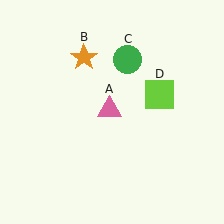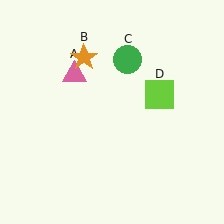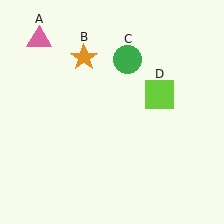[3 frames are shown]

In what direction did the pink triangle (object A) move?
The pink triangle (object A) moved up and to the left.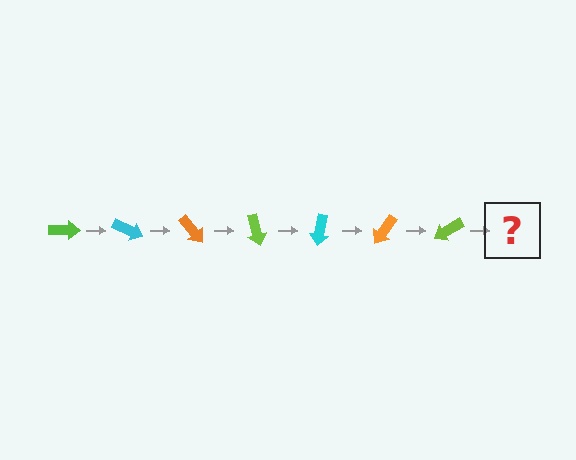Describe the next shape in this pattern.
It should be a cyan arrow, rotated 175 degrees from the start.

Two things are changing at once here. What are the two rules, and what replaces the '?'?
The two rules are that it rotates 25 degrees each step and the color cycles through lime, cyan, and orange. The '?' should be a cyan arrow, rotated 175 degrees from the start.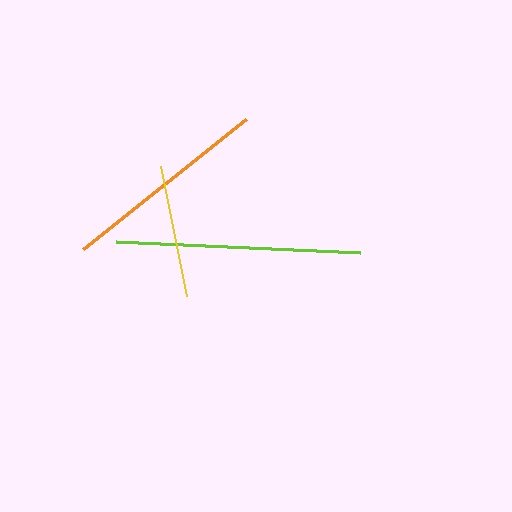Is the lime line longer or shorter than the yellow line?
The lime line is longer than the yellow line.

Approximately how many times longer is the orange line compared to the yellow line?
The orange line is approximately 1.6 times the length of the yellow line.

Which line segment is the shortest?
The yellow line is the shortest at approximately 133 pixels.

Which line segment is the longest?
The lime line is the longest at approximately 244 pixels.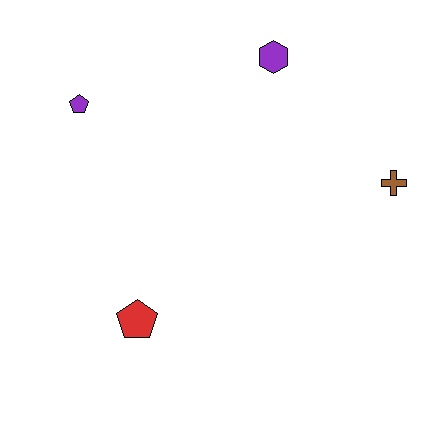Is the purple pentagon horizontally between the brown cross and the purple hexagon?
No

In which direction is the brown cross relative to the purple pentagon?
The brown cross is to the right of the purple pentagon.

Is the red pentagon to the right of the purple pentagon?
Yes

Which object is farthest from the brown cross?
The purple pentagon is farthest from the brown cross.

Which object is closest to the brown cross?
The purple hexagon is closest to the brown cross.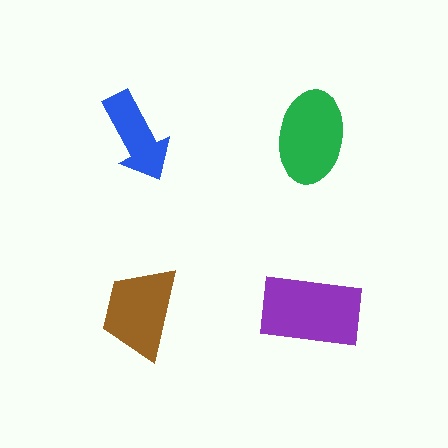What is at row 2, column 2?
A purple rectangle.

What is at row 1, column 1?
A blue arrow.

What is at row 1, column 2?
A green ellipse.